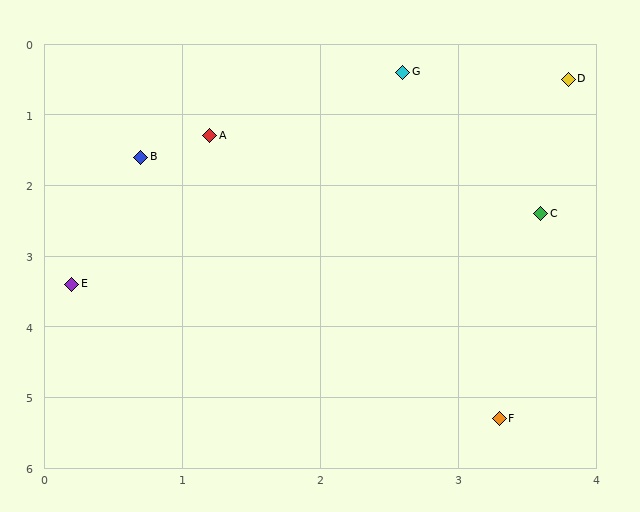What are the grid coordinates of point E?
Point E is at approximately (0.2, 3.4).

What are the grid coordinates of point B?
Point B is at approximately (0.7, 1.6).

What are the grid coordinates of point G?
Point G is at approximately (2.6, 0.4).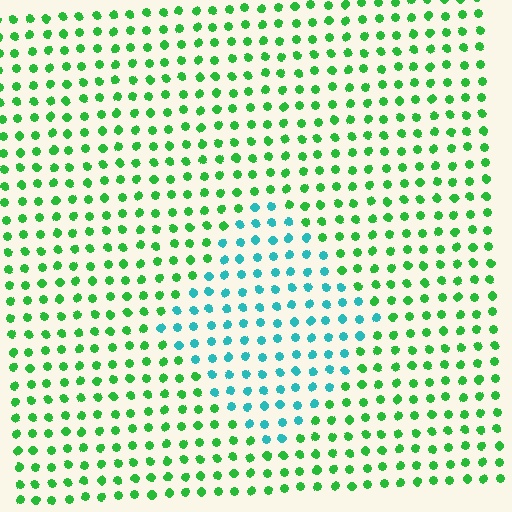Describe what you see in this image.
The image is filled with small green elements in a uniform arrangement. A diamond-shaped region is visible where the elements are tinted to a slightly different hue, forming a subtle color boundary.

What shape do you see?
I see a diamond.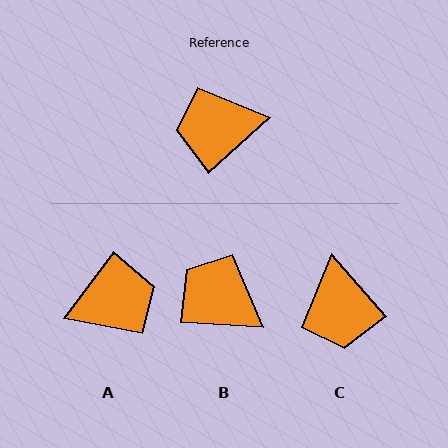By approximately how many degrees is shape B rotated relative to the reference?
Approximately 45 degrees clockwise.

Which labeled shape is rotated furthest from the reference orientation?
A, about 169 degrees away.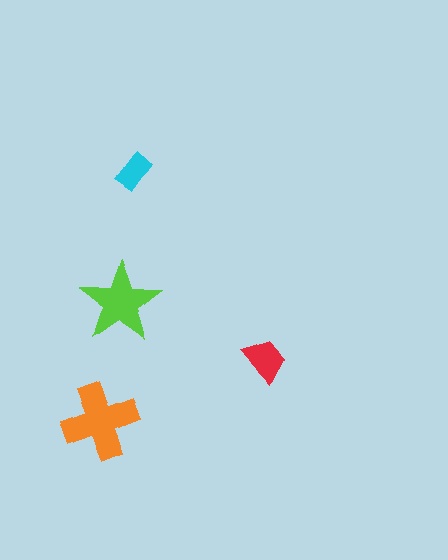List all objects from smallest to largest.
The cyan rectangle, the red trapezoid, the lime star, the orange cross.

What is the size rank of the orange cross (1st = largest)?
1st.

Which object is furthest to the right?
The red trapezoid is rightmost.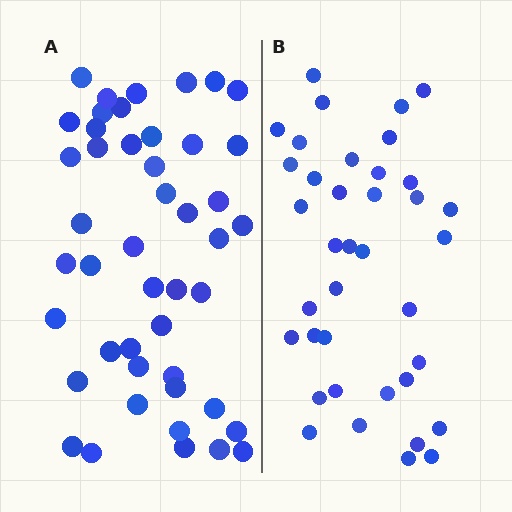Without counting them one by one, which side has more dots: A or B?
Region A (the left region) has more dots.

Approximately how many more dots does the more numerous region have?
Region A has roughly 8 or so more dots than region B.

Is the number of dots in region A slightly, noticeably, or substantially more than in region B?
Region A has only slightly more — the two regions are fairly close. The ratio is roughly 1.2 to 1.